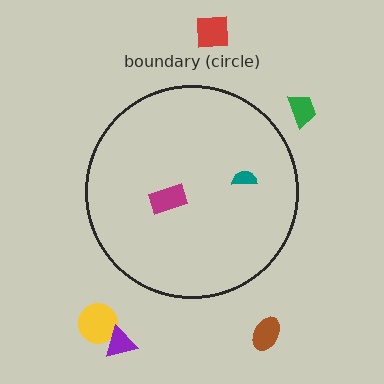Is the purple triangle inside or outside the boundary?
Outside.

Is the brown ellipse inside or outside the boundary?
Outside.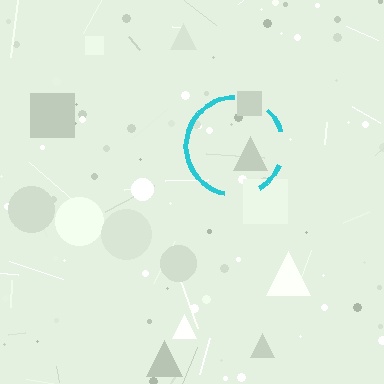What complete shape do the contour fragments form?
The contour fragments form a circle.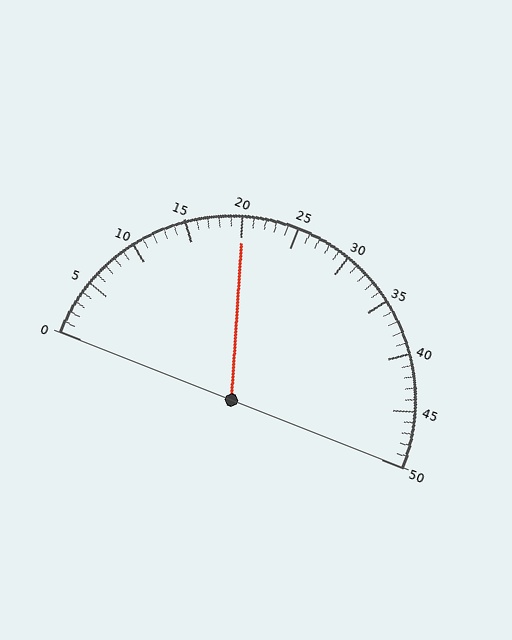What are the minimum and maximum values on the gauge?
The gauge ranges from 0 to 50.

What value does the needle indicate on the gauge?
The needle indicates approximately 20.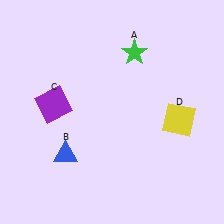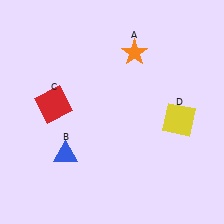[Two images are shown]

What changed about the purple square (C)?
In Image 1, C is purple. In Image 2, it changed to red.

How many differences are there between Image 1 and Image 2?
There are 2 differences between the two images.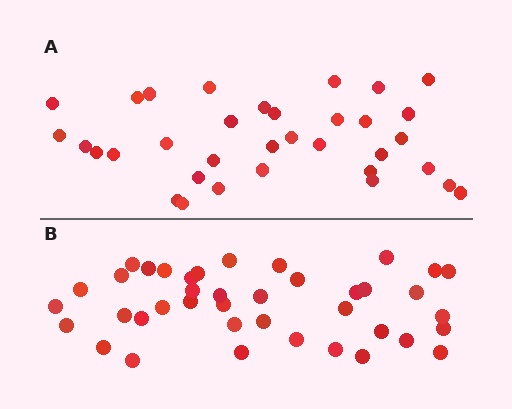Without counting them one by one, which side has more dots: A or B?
Region B (the bottom region) has more dots.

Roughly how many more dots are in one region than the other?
Region B has about 6 more dots than region A.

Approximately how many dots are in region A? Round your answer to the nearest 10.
About 30 dots. (The exact count is 34, which rounds to 30.)